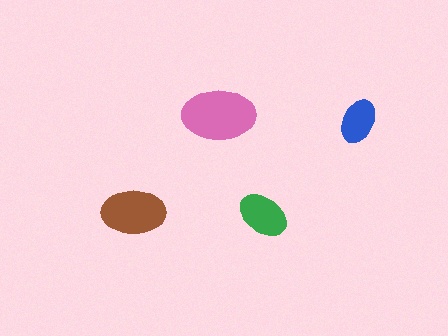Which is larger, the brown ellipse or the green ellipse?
The brown one.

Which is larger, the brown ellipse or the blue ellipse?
The brown one.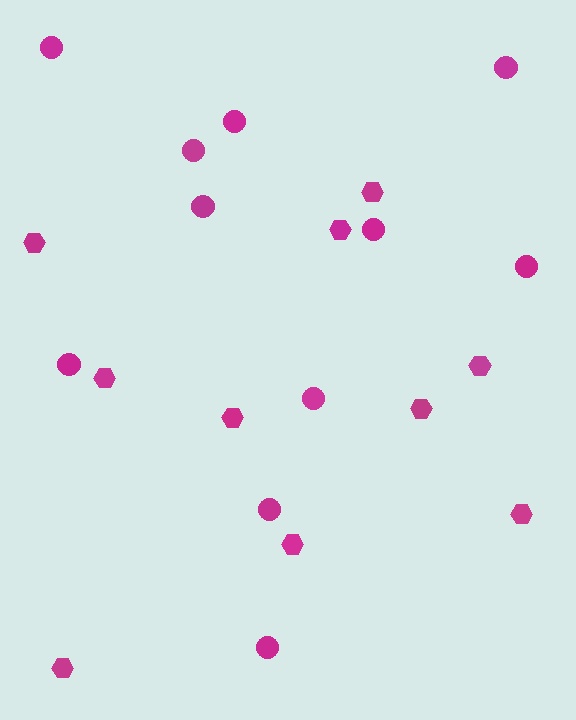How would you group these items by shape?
There are 2 groups: one group of circles (11) and one group of hexagons (10).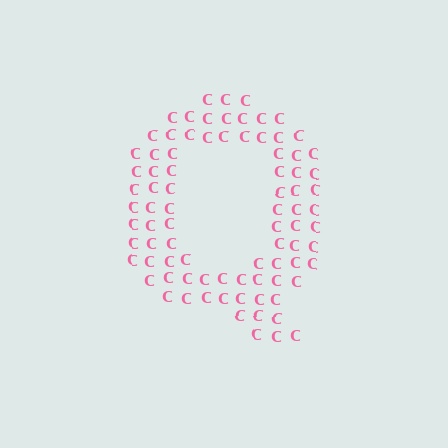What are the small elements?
The small elements are letter C's.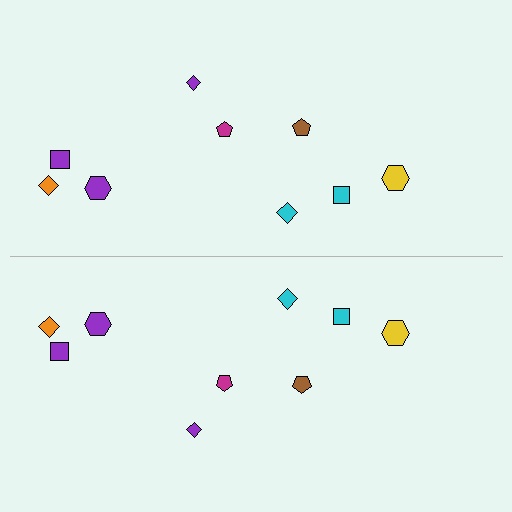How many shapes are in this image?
There are 18 shapes in this image.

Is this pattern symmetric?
Yes, this pattern has bilateral (reflection) symmetry.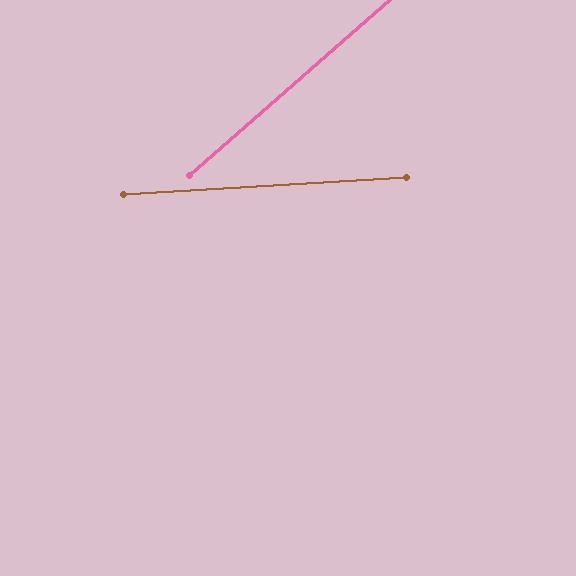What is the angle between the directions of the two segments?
Approximately 38 degrees.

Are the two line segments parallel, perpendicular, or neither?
Neither parallel nor perpendicular — they differ by about 38°.